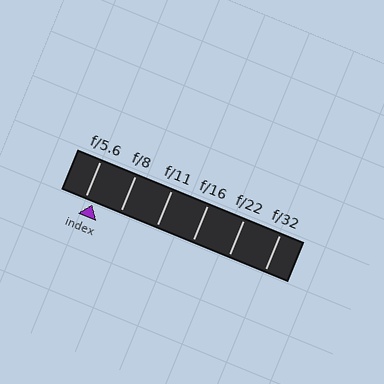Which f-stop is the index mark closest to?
The index mark is closest to f/5.6.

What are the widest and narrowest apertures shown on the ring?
The widest aperture shown is f/5.6 and the narrowest is f/32.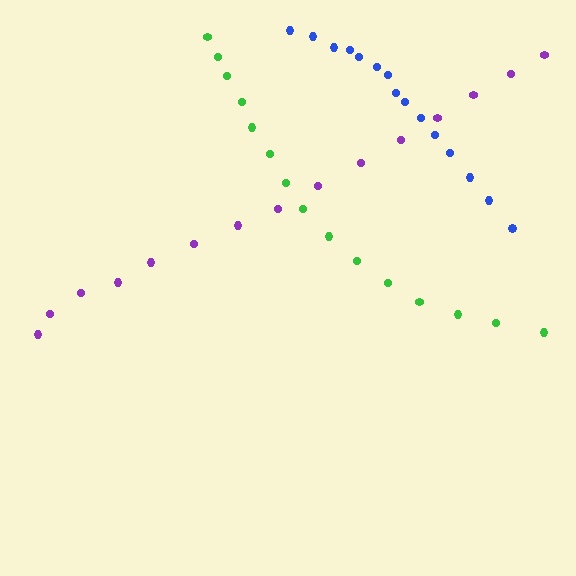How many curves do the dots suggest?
There are 3 distinct paths.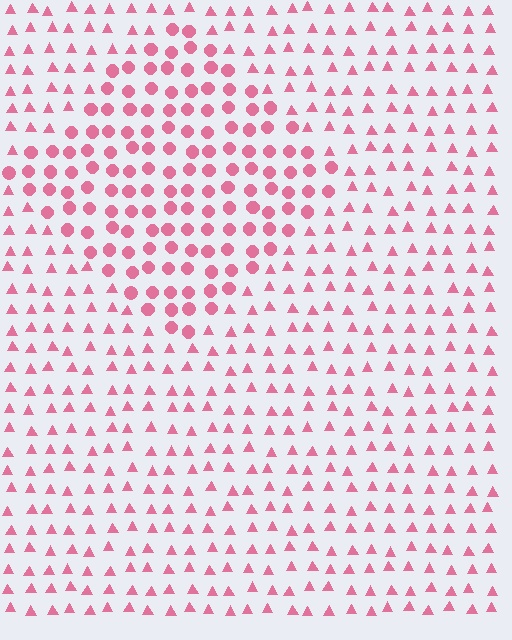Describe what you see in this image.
The image is filled with small pink elements arranged in a uniform grid. A diamond-shaped region contains circles, while the surrounding area contains triangles. The boundary is defined purely by the change in element shape.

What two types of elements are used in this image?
The image uses circles inside the diamond region and triangles outside it.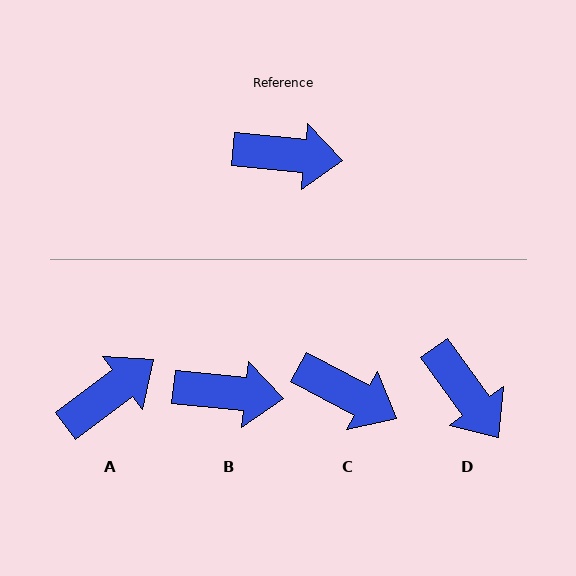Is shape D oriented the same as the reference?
No, it is off by about 49 degrees.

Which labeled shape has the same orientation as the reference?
B.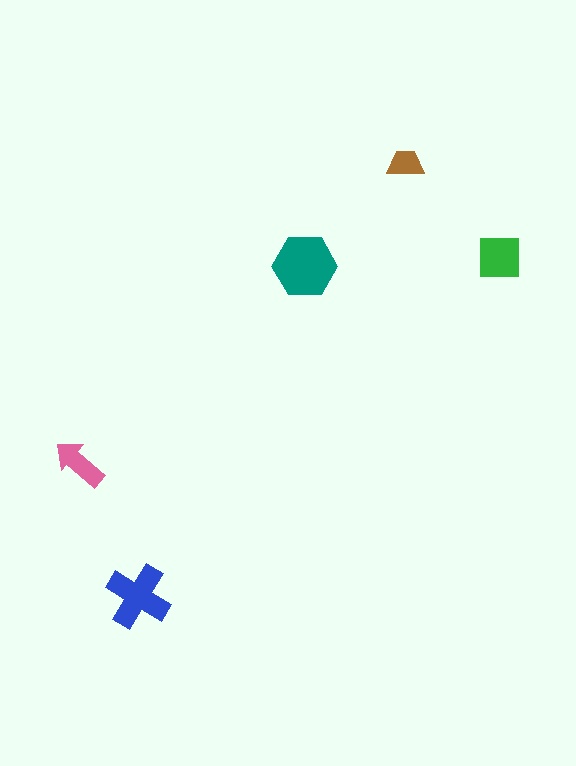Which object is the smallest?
The brown trapezoid.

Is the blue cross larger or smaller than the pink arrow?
Larger.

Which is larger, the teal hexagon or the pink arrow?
The teal hexagon.